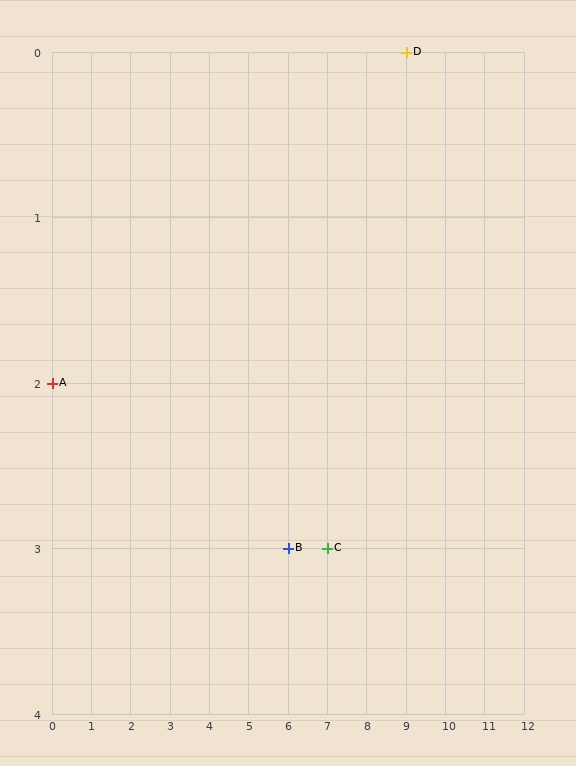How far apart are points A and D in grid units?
Points A and D are 9 columns and 2 rows apart (about 9.2 grid units diagonally).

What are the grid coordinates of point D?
Point D is at grid coordinates (9, 0).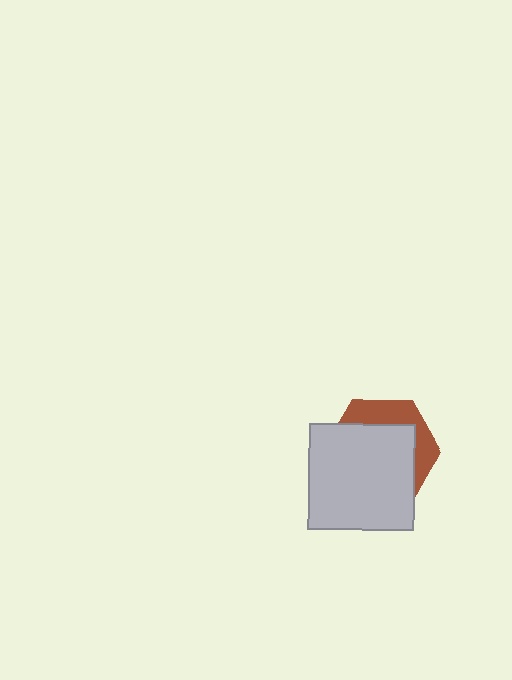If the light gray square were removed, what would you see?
You would see the complete brown hexagon.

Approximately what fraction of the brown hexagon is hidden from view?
Roughly 70% of the brown hexagon is hidden behind the light gray square.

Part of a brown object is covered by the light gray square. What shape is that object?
It is a hexagon.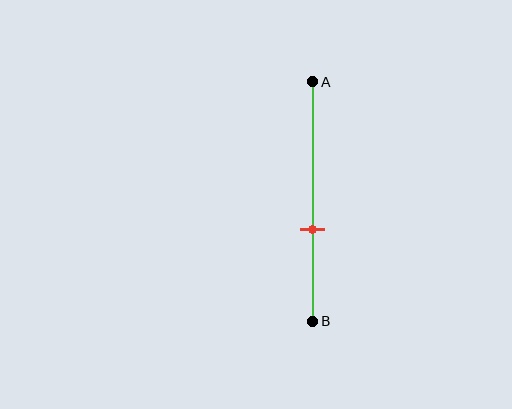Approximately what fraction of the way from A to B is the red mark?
The red mark is approximately 60% of the way from A to B.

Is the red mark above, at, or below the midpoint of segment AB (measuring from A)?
The red mark is below the midpoint of segment AB.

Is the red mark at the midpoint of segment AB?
No, the mark is at about 60% from A, not at the 50% midpoint.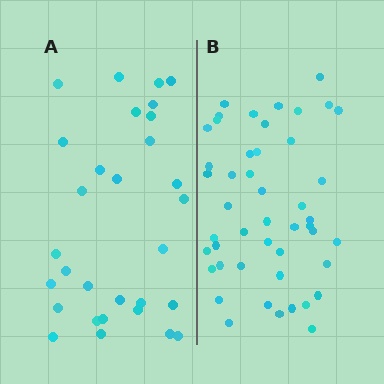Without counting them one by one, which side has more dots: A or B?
Region B (the right region) has more dots.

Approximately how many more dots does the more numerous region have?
Region B has approximately 15 more dots than region A.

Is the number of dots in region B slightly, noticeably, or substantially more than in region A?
Region B has substantially more. The ratio is roughly 1.6 to 1.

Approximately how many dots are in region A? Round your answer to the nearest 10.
About 30 dots.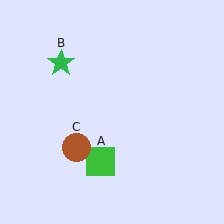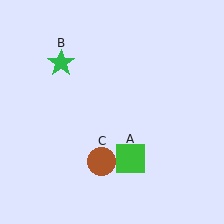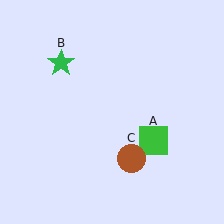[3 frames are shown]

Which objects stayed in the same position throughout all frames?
Green star (object B) remained stationary.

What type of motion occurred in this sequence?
The green square (object A), brown circle (object C) rotated counterclockwise around the center of the scene.